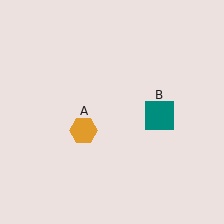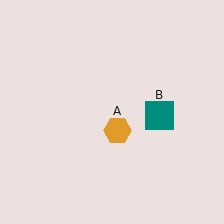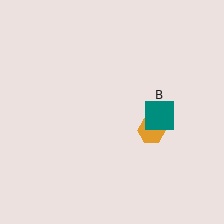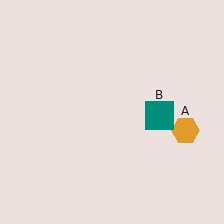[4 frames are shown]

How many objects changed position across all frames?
1 object changed position: orange hexagon (object A).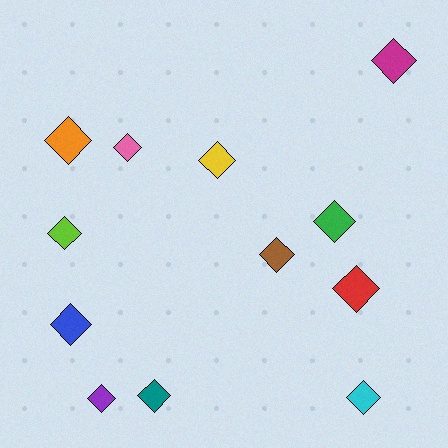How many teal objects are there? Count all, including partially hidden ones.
There is 1 teal object.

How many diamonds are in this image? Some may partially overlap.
There are 12 diamonds.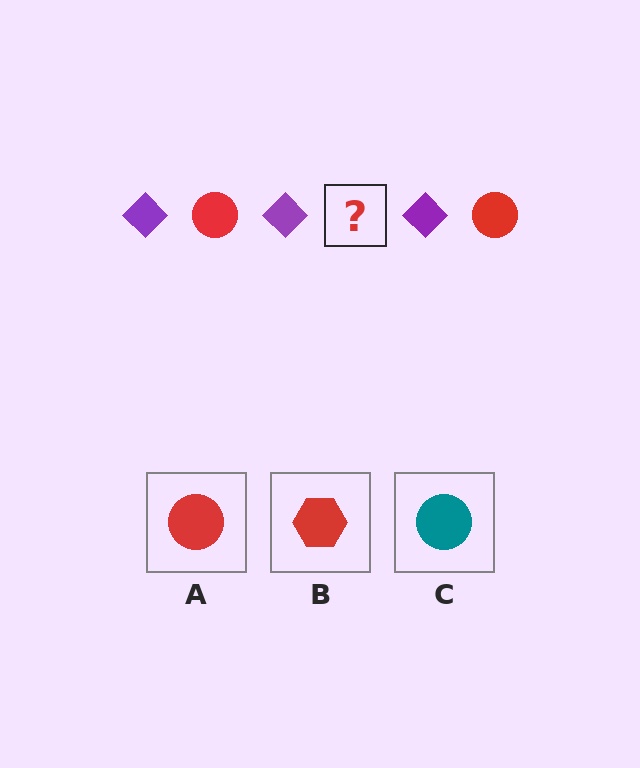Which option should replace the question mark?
Option A.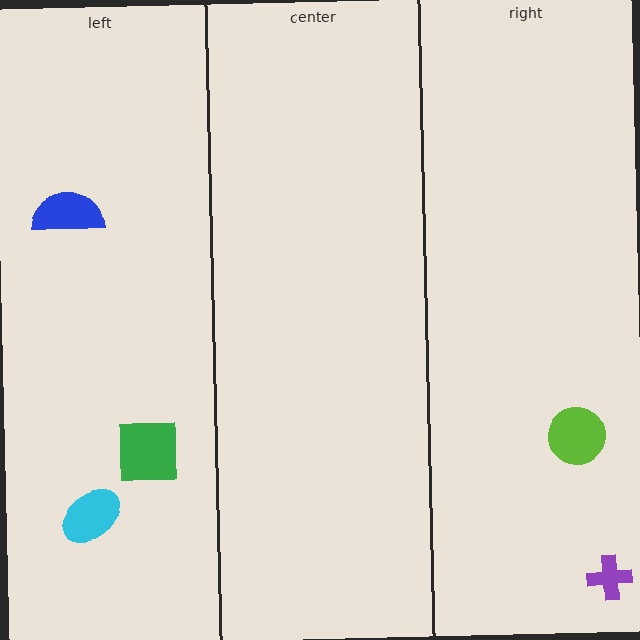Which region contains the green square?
The left region.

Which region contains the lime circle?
The right region.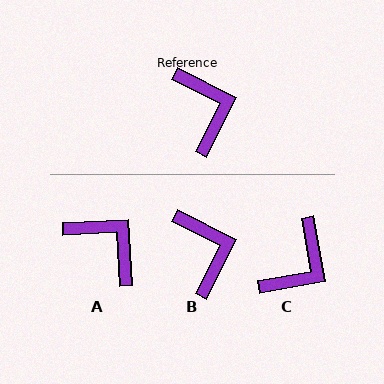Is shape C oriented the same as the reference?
No, it is off by about 53 degrees.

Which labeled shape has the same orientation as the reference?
B.